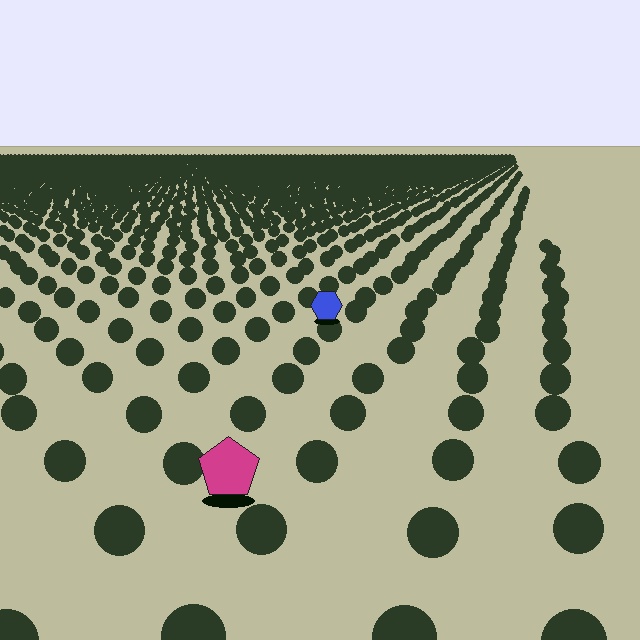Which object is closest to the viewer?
The magenta pentagon is closest. The texture marks near it are larger and more spread out.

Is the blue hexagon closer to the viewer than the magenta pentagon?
No. The magenta pentagon is closer — you can tell from the texture gradient: the ground texture is coarser near it.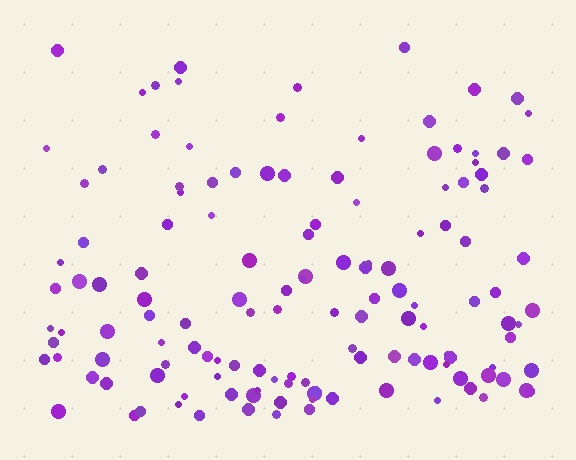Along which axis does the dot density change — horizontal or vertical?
Vertical.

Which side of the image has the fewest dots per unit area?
The top.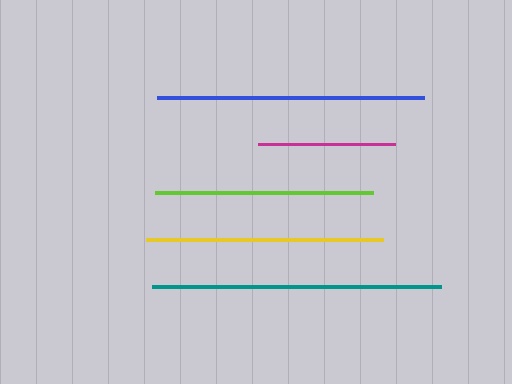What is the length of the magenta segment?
The magenta segment is approximately 136 pixels long.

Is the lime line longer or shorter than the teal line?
The teal line is longer than the lime line.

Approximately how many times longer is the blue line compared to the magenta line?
The blue line is approximately 2.0 times the length of the magenta line.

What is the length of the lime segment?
The lime segment is approximately 218 pixels long.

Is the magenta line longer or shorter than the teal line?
The teal line is longer than the magenta line.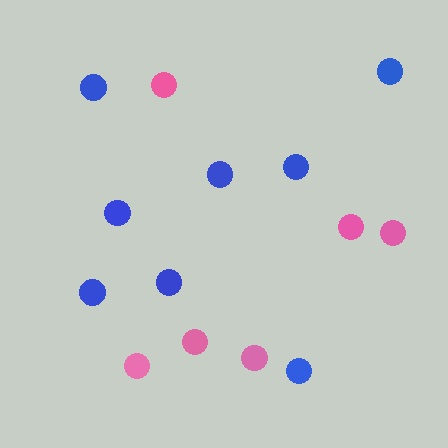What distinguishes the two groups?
There are 2 groups: one group of blue circles (8) and one group of pink circles (6).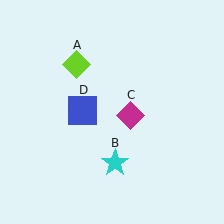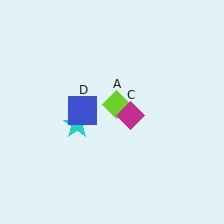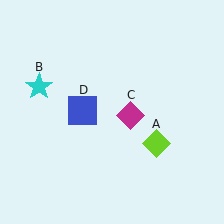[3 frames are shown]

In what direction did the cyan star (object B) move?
The cyan star (object B) moved up and to the left.